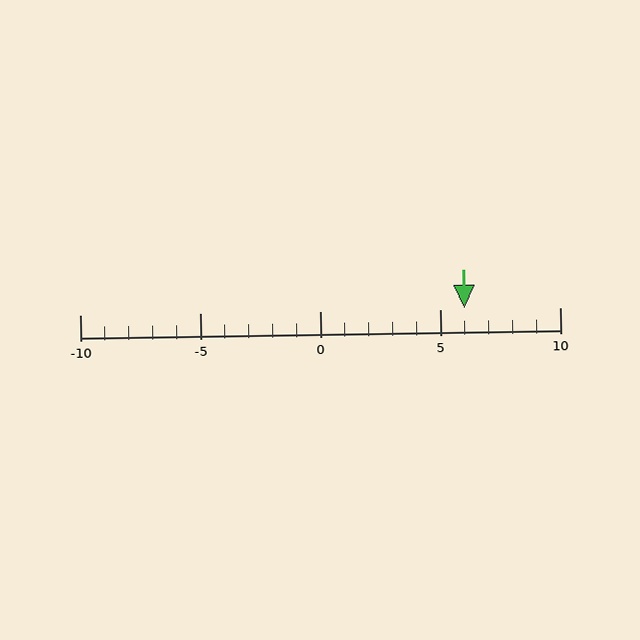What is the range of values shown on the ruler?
The ruler shows values from -10 to 10.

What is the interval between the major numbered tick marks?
The major tick marks are spaced 5 units apart.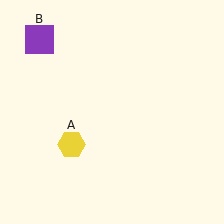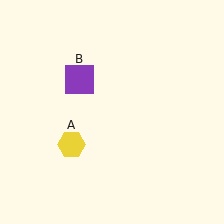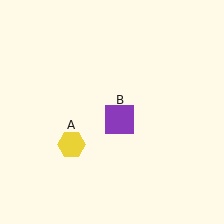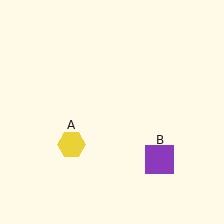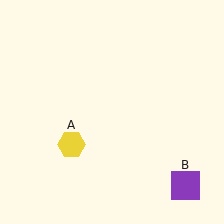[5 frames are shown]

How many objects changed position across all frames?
1 object changed position: purple square (object B).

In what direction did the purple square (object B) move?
The purple square (object B) moved down and to the right.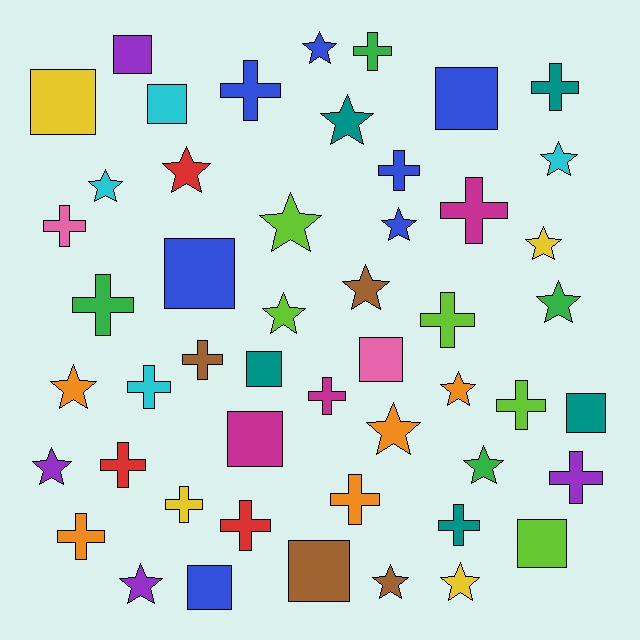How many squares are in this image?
There are 12 squares.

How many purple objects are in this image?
There are 4 purple objects.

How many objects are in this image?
There are 50 objects.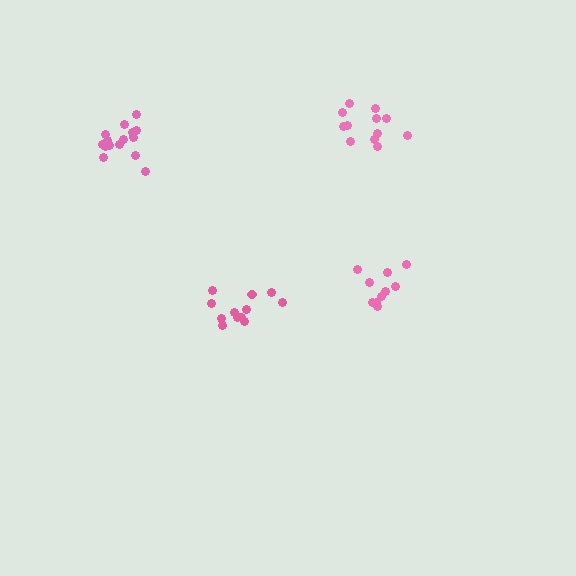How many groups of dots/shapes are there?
There are 4 groups.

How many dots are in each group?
Group 1: 10 dots, Group 2: 15 dots, Group 3: 13 dots, Group 4: 12 dots (50 total).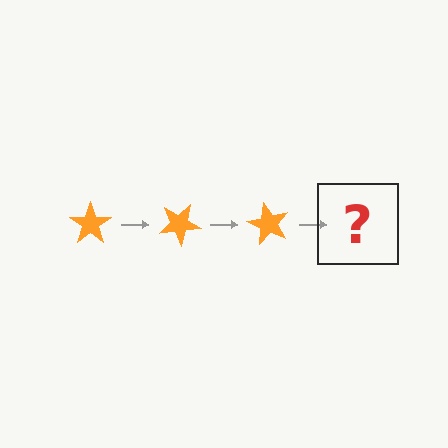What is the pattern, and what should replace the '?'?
The pattern is that the star rotates 30 degrees each step. The '?' should be an orange star rotated 90 degrees.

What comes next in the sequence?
The next element should be an orange star rotated 90 degrees.